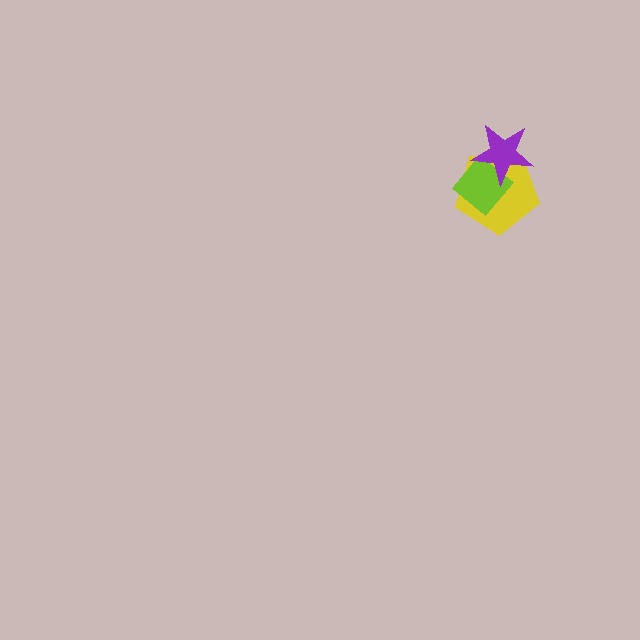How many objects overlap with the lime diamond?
2 objects overlap with the lime diamond.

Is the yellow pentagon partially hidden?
Yes, it is partially covered by another shape.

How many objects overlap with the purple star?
2 objects overlap with the purple star.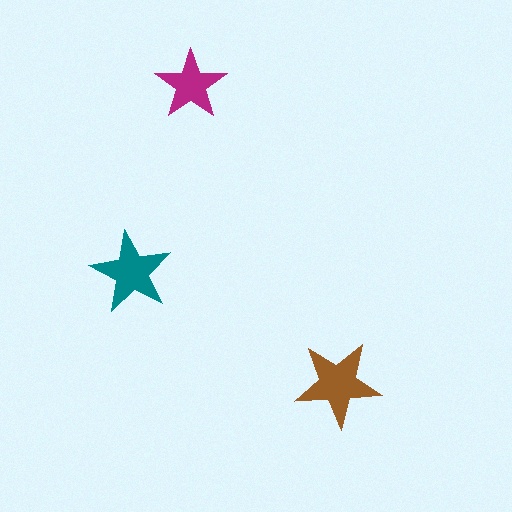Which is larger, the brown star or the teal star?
The brown one.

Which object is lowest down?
The brown star is bottommost.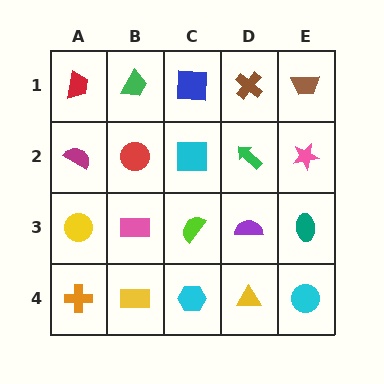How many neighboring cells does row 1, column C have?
3.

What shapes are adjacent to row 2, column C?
A blue square (row 1, column C), a lime semicircle (row 3, column C), a red circle (row 2, column B), a green arrow (row 2, column D).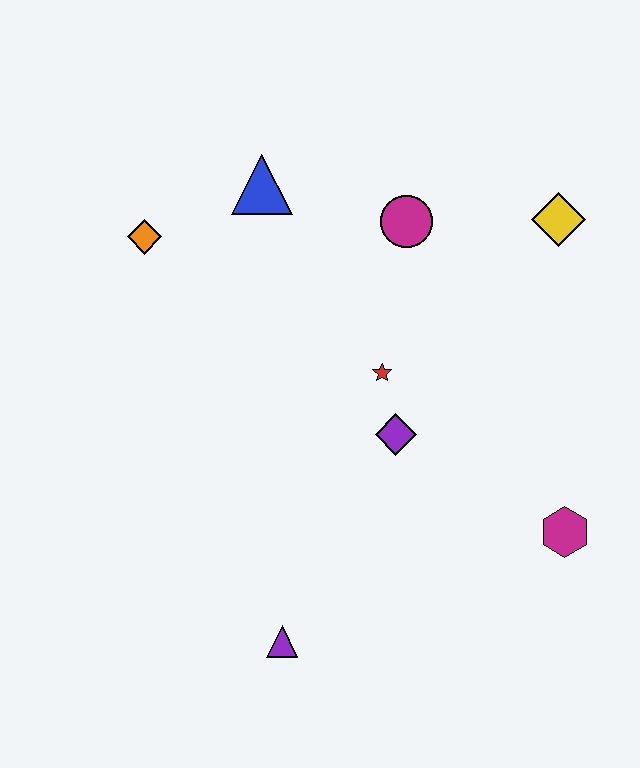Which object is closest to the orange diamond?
The blue triangle is closest to the orange diamond.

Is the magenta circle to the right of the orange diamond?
Yes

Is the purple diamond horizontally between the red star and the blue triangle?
No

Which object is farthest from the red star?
The purple triangle is farthest from the red star.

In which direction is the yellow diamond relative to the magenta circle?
The yellow diamond is to the right of the magenta circle.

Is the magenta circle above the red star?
Yes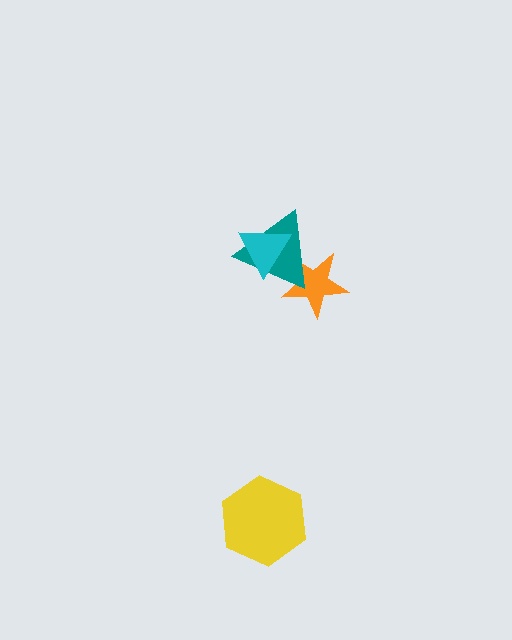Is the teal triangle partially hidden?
Yes, it is partially covered by another shape.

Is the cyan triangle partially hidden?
No, no other shape covers it.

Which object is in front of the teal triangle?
The cyan triangle is in front of the teal triangle.